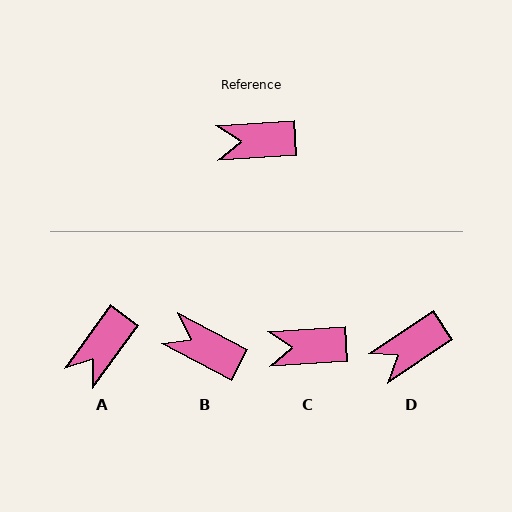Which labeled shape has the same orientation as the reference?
C.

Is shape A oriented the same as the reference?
No, it is off by about 51 degrees.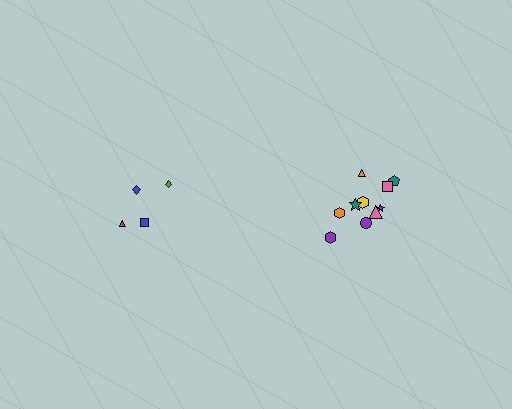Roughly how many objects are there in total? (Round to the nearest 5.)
Roughly 15 objects in total.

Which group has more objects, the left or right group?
The right group.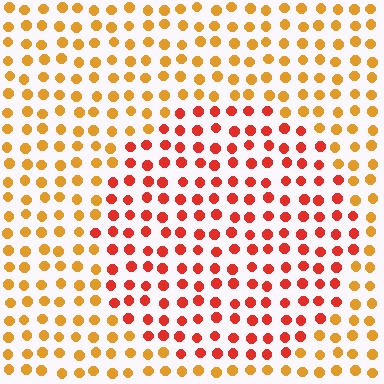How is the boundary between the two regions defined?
The boundary is defined purely by a slight shift in hue (about 36 degrees). Spacing, size, and orientation are identical on both sides.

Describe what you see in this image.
The image is filled with small orange elements in a uniform arrangement. A circle-shaped region is visible where the elements are tinted to a slightly different hue, forming a subtle color boundary.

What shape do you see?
I see a circle.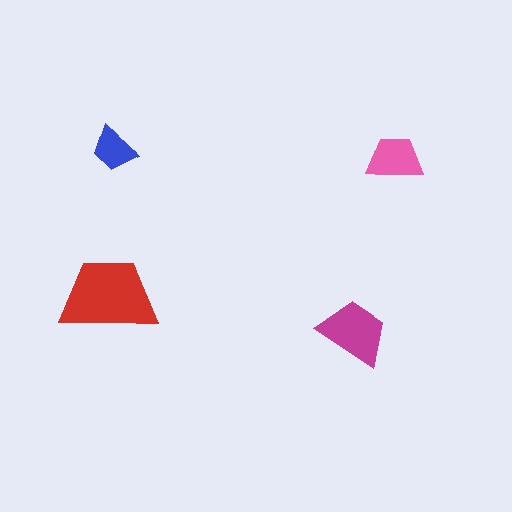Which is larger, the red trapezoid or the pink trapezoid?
The red one.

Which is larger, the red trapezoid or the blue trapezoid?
The red one.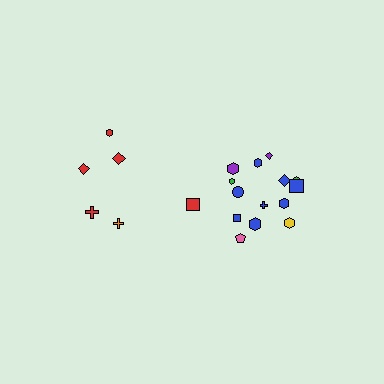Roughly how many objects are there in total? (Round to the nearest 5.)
Roughly 20 objects in total.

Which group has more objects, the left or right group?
The right group.